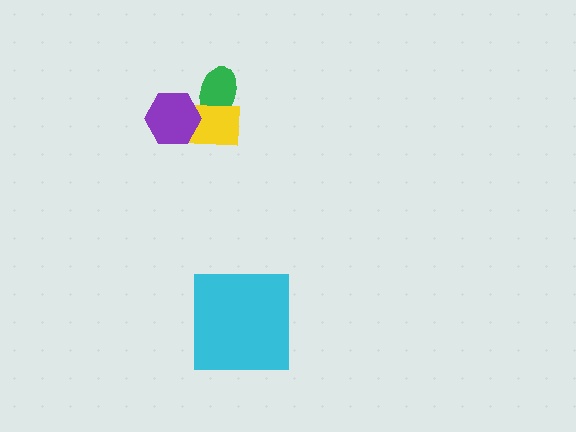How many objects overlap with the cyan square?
0 objects overlap with the cyan square.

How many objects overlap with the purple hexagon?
1 object overlaps with the purple hexagon.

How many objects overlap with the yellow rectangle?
2 objects overlap with the yellow rectangle.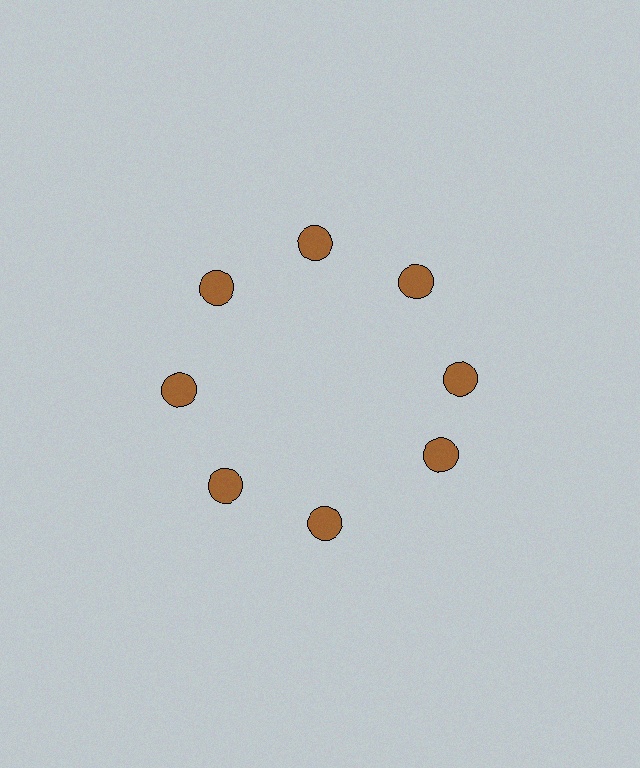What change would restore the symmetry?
The symmetry would be restored by rotating it back into even spacing with its neighbors so that all 8 circles sit at equal angles and equal distance from the center.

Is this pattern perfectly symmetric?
No. The 8 brown circles are arranged in a ring, but one element near the 4 o'clock position is rotated out of alignment along the ring, breaking the 8-fold rotational symmetry.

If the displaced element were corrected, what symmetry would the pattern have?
It would have 8-fold rotational symmetry — the pattern would map onto itself every 45 degrees.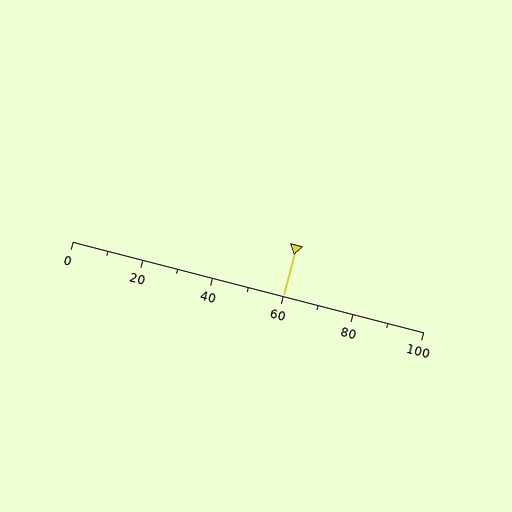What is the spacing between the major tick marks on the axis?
The major ticks are spaced 20 apart.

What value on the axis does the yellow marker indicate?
The marker indicates approximately 60.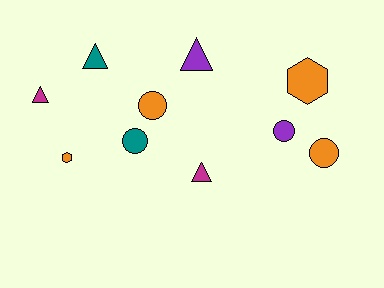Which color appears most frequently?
Orange, with 4 objects.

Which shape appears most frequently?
Triangle, with 4 objects.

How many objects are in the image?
There are 10 objects.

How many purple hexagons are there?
There are no purple hexagons.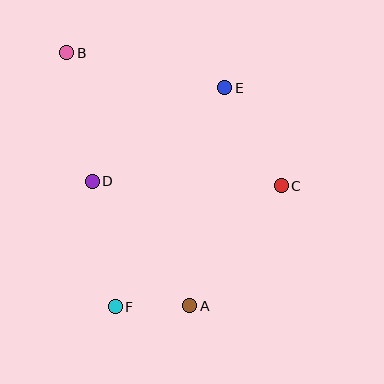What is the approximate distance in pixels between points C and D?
The distance between C and D is approximately 189 pixels.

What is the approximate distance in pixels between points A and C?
The distance between A and C is approximately 151 pixels.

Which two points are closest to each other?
Points A and F are closest to each other.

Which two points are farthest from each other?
Points A and B are farthest from each other.